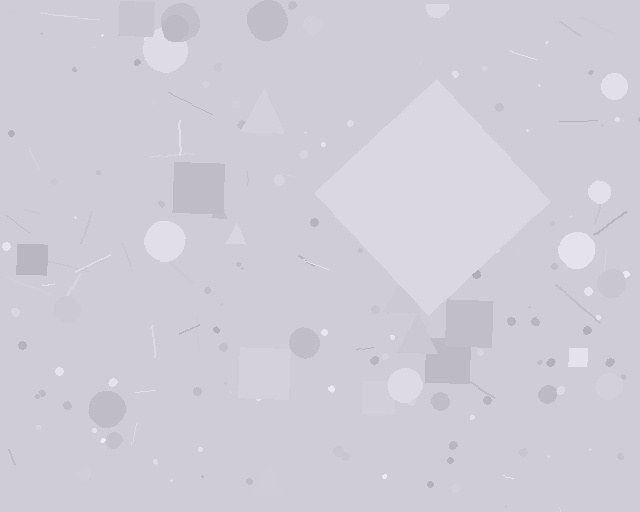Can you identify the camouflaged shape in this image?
The camouflaged shape is a diamond.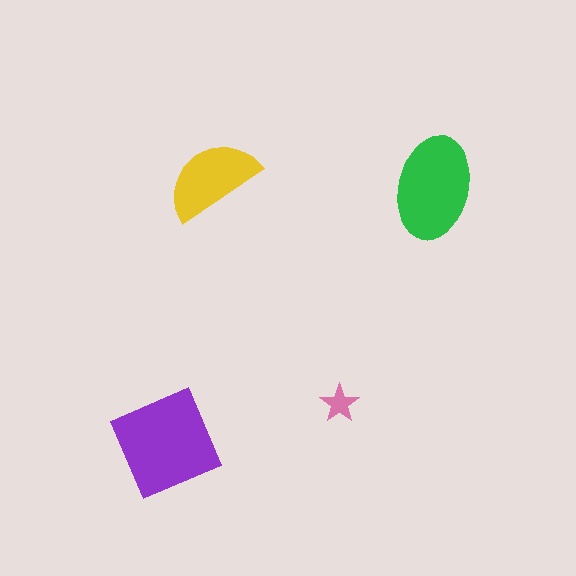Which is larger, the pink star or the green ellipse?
The green ellipse.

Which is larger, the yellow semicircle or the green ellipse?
The green ellipse.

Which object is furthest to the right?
The green ellipse is rightmost.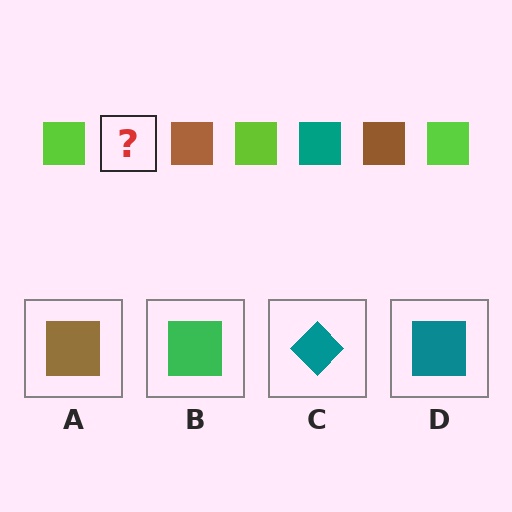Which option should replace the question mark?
Option D.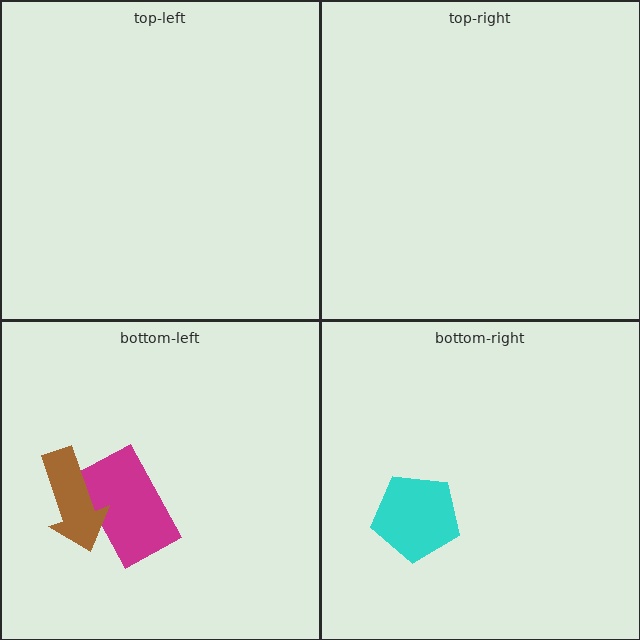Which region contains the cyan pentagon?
The bottom-right region.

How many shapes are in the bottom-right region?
1.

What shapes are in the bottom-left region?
The magenta rectangle, the brown arrow.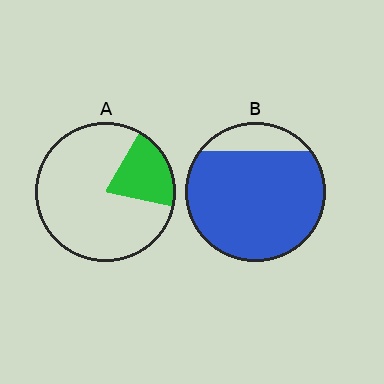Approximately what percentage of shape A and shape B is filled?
A is approximately 20% and B is approximately 85%.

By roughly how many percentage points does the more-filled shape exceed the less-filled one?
By roughly 65 percentage points (B over A).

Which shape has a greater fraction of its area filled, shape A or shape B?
Shape B.